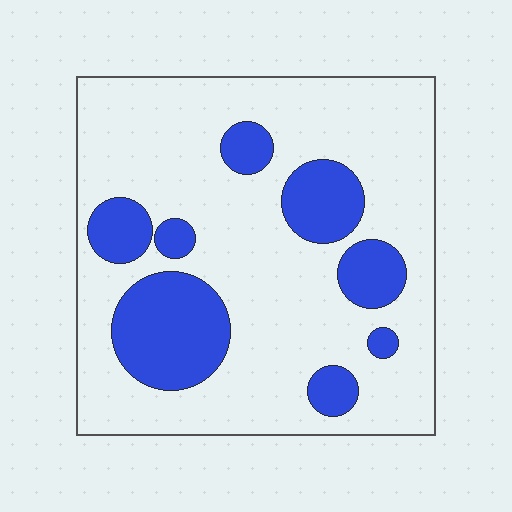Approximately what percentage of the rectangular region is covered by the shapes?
Approximately 25%.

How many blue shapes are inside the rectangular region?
8.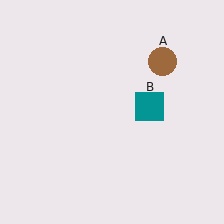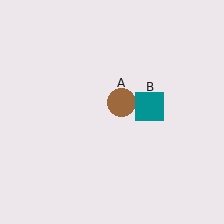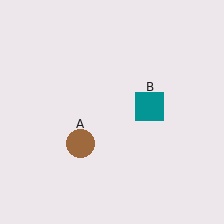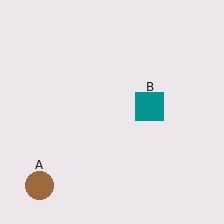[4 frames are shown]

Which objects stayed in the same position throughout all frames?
Teal square (object B) remained stationary.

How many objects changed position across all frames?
1 object changed position: brown circle (object A).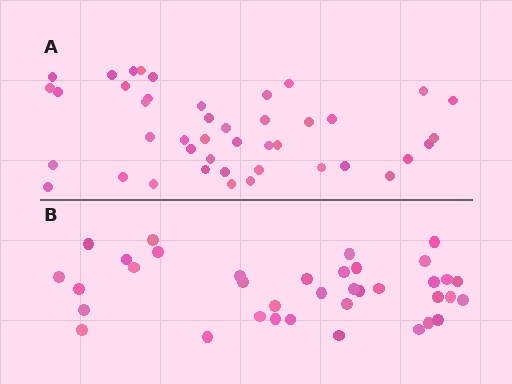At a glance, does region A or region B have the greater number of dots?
Region A (the top region) has more dots.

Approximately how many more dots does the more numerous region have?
Region A has about 6 more dots than region B.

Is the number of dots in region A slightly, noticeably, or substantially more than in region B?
Region A has only slightly more — the two regions are fairly close. The ratio is roughly 1.2 to 1.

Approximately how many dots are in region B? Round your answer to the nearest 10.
About 40 dots. (The exact count is 37, which rounds to 40.)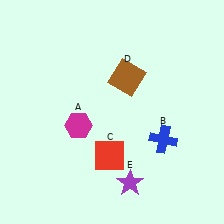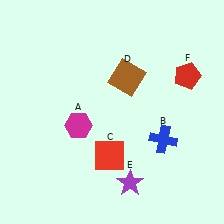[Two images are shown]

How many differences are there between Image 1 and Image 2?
There is 1 difference between the two images.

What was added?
A red pentagon (F) was added in Image 2.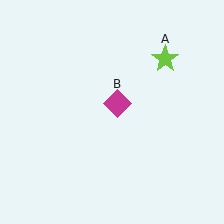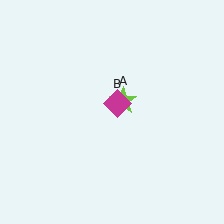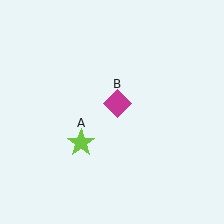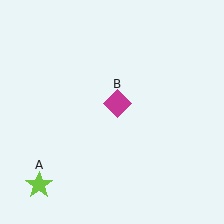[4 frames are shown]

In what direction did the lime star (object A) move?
The lime star (object A) moved down and to the left.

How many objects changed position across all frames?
1 object changed position: lime star (object A).